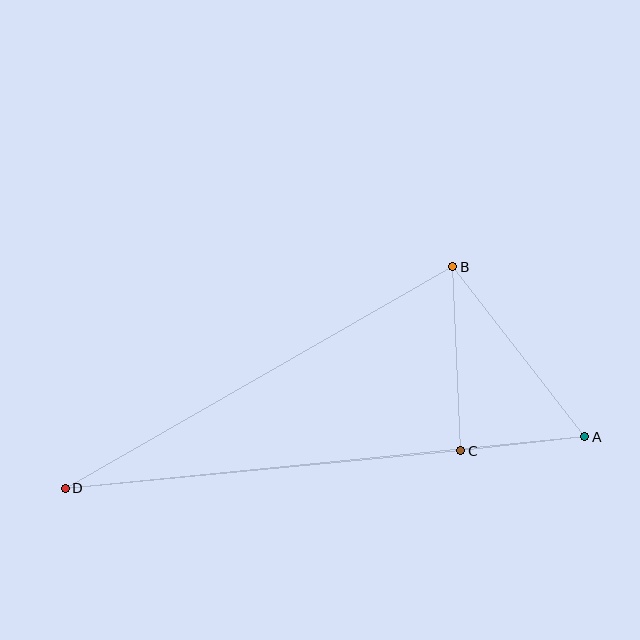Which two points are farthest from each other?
Points A and D are farthest from each other.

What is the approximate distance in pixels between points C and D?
The distance between C and D is approximately 397 pixels.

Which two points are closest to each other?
Points A and C are closest to each other.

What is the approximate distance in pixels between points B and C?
The distance between B and C is approximately 184 pixels.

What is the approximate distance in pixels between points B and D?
The distance between B and D is approximately 446 pixels.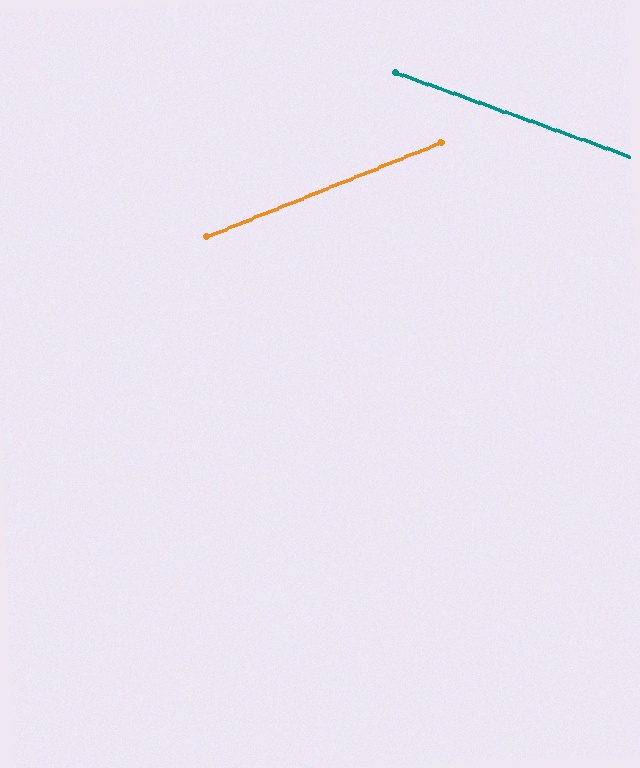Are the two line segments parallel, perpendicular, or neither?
Neither parallel nor perpendicular — they differ by about 42°.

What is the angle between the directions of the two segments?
Approximately 42 degrees.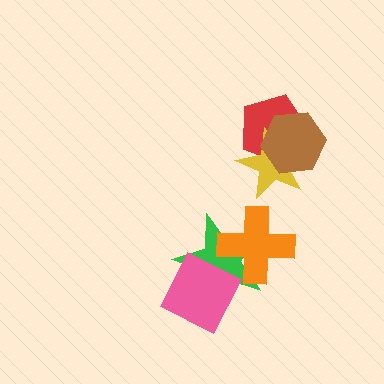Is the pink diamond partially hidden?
Yes, it is partially covered by another shape.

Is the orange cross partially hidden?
No, no other shape covers it.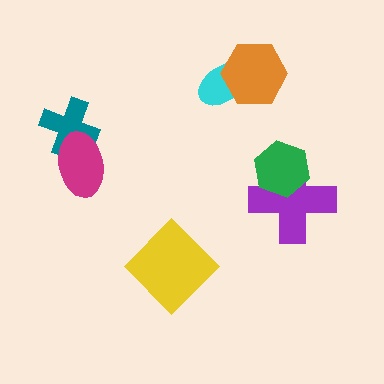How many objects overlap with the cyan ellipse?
1 object overlaps with the cyan ellipse.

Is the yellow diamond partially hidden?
No, no other shape covers it.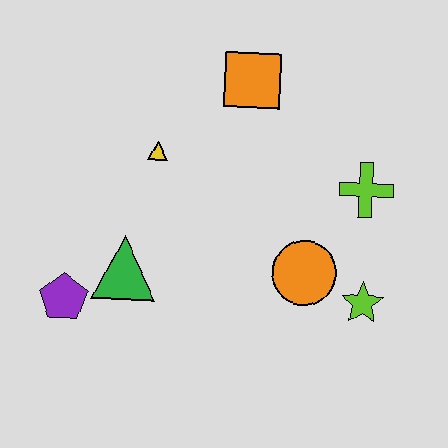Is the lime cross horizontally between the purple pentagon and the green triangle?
No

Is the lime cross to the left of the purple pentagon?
No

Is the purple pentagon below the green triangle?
Yes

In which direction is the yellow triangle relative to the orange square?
The yellow triangle is to the left of the orange square.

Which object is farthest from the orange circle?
The purple pentagon is farthest from the orange circle.